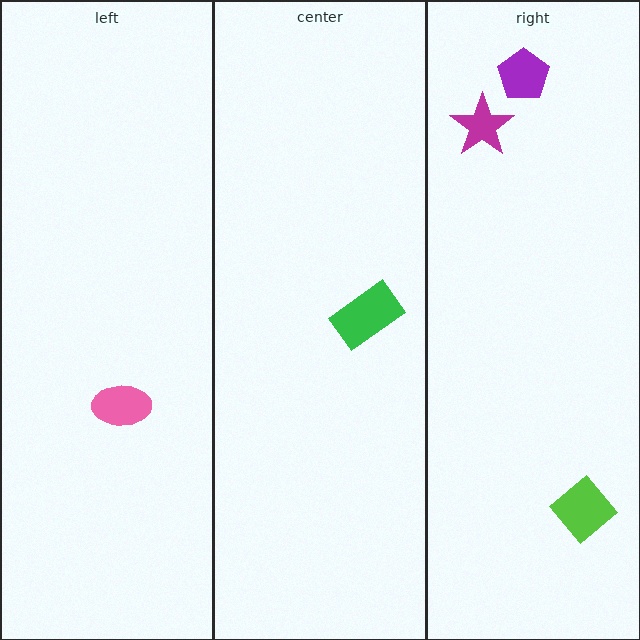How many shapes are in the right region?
3.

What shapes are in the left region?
The pink ellipse.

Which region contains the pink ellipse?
The left region.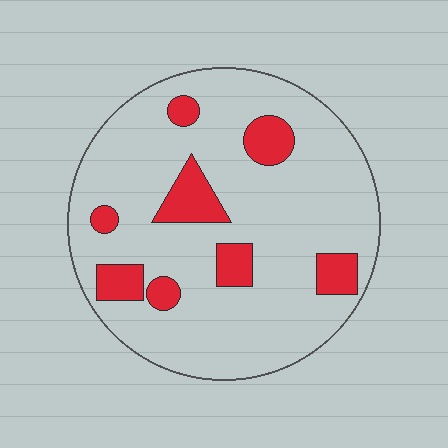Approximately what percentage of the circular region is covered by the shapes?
Approximately 15%.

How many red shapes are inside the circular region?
8.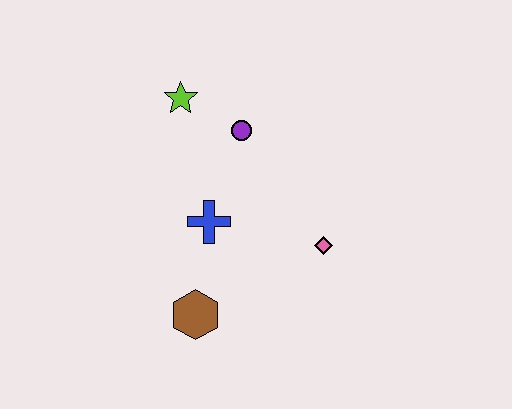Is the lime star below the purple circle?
No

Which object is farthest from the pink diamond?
The lime star is farthest from the pink diamond.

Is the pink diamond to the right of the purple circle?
Yes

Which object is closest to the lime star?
The purple circle is closest to the lime star.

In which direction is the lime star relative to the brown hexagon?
The lime star is above the brown hexagon.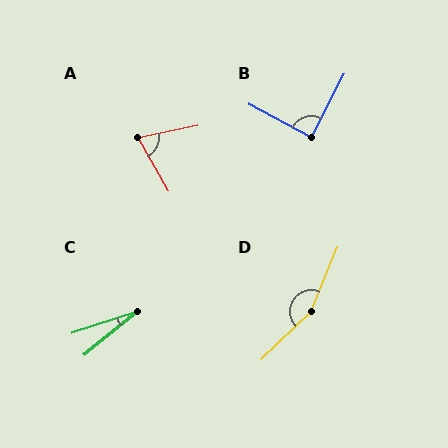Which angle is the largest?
D, at approximately 156 degrees.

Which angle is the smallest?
C, at approximately 21 degrees.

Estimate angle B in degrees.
Approximately 90 degrees.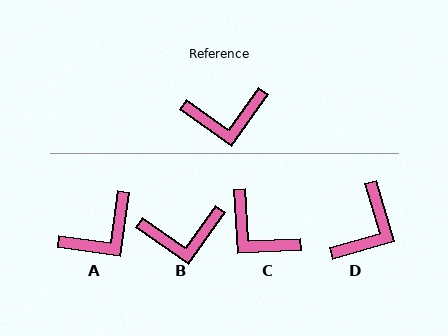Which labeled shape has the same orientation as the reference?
B.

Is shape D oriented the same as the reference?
No, it is off by about 51 degrees.